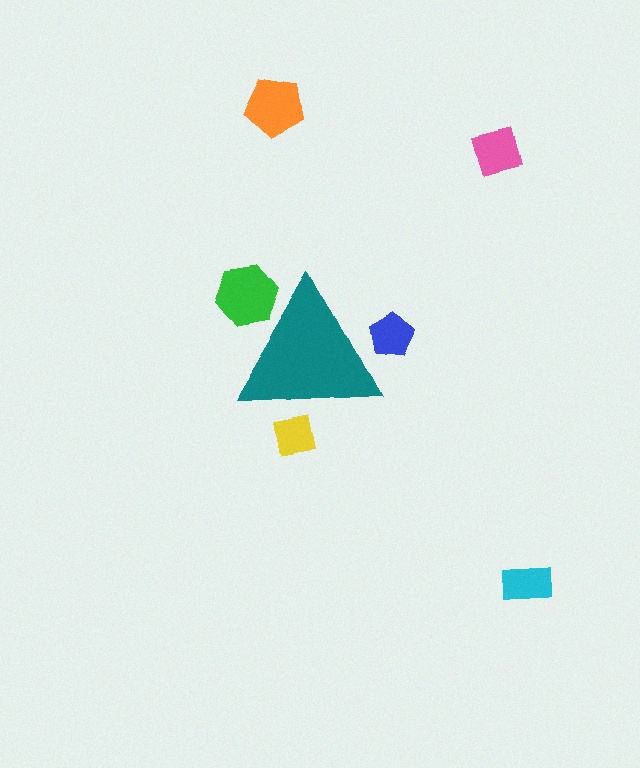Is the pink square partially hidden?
No, the pink square is fully visible.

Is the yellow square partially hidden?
Yes, the yellow square is partially hidden behind the teal triangle.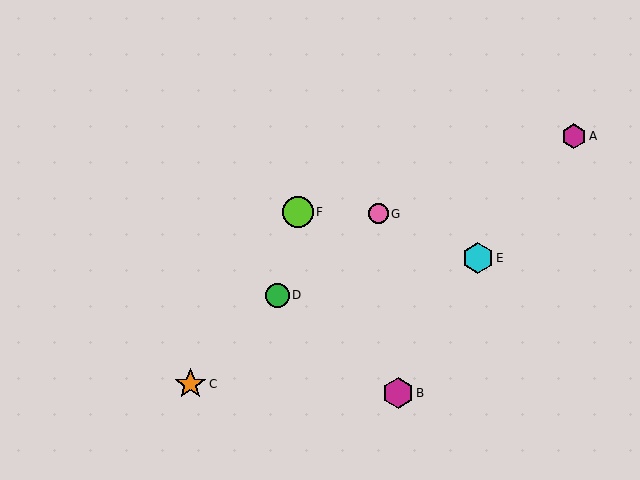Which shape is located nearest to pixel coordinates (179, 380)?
The orange star (labeled C) at (190, 384) is nearest to that location.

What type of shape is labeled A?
Shape A is a magenta hexagon.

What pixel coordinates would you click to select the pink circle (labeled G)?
Click at (378, 214) to select the pink circle G.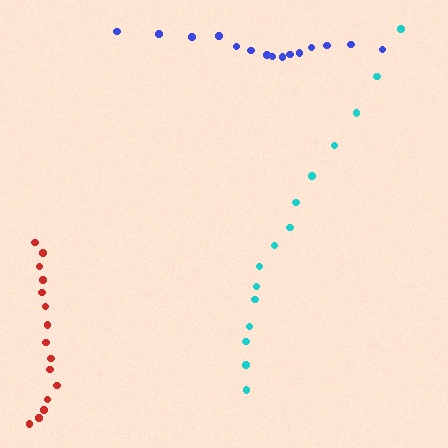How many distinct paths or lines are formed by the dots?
There are 3 distinct paths.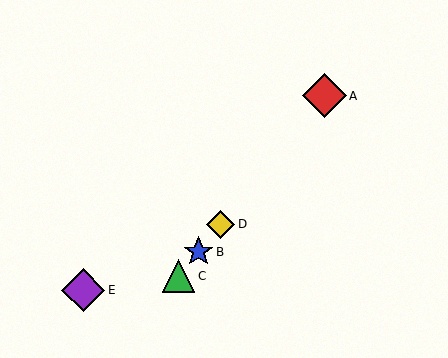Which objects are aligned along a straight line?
Objects A, B, C, D are aligned along a straight line.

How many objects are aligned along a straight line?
4 objects (A, B, C, D) are aligned along a straight line.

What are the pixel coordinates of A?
Object A is at (324, 96).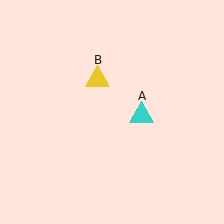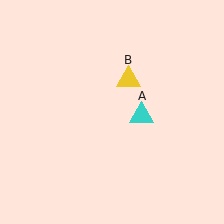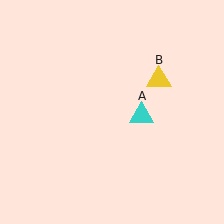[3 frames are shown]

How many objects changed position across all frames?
1 object changed position: yellow triangle (object B).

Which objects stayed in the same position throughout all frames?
Cyan triangle (object A) remained stationary.